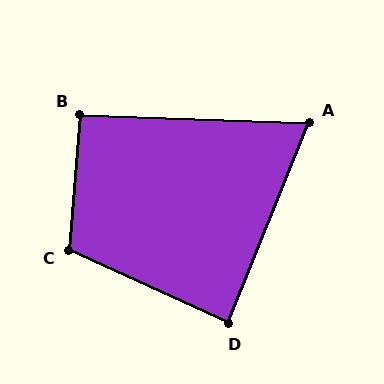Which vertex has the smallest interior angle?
A, at approximately 70 degrees.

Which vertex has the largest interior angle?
C, at approximately 110 degrees.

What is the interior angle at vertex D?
Approximately 87 degrees (approximately right).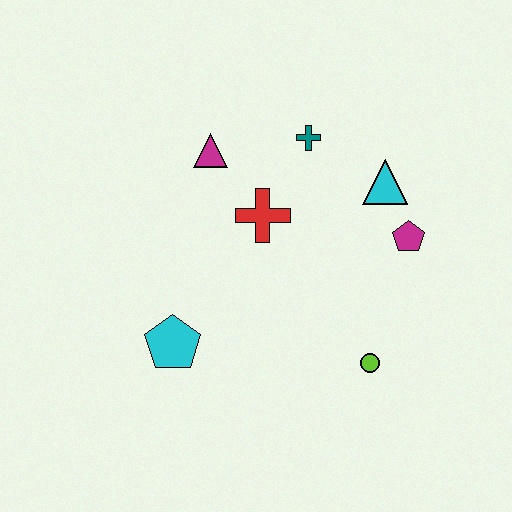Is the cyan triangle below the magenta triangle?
Yes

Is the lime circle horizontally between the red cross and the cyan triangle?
Yes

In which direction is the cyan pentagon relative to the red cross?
The cyan pentagon is below the red cross.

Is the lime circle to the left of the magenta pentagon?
Yes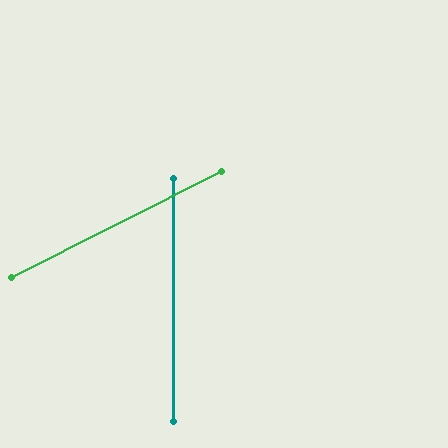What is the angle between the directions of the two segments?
Approximately 63 degrees.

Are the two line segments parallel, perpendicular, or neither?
Neither parallel nor perpendicular — they differ by about 63°.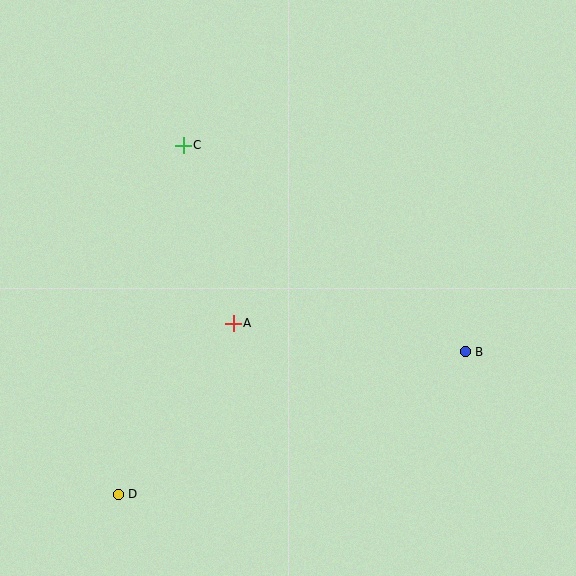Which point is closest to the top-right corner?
Point B is closest to the top-right corner.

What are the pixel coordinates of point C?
Point C is at (183, 145).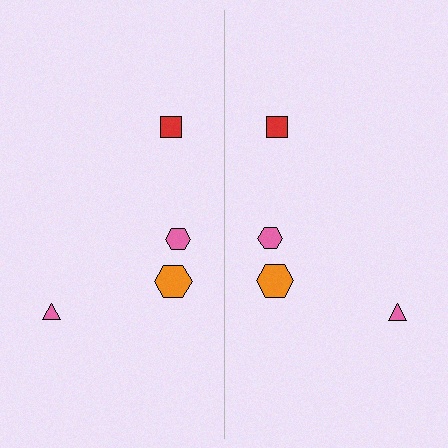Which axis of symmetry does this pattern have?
The pattern has a vertical axis of symmetry running through the center of the image.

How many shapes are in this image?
There are 8 shapes in this image.